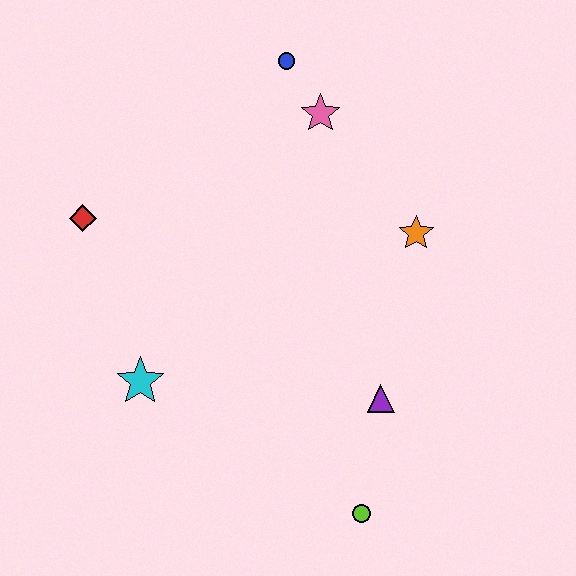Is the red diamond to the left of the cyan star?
Yes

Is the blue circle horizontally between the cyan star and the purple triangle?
Yes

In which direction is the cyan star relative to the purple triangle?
The cyan star is to the left of the purple triangle.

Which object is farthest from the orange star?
The red diamond is farthest from the orange star.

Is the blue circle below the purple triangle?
No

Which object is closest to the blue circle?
The pink star is closest to the blue circle.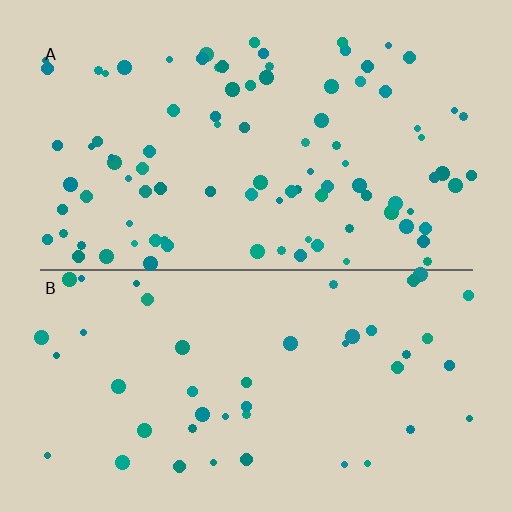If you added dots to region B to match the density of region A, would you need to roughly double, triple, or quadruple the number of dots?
Approximately double.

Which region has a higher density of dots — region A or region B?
A (the top).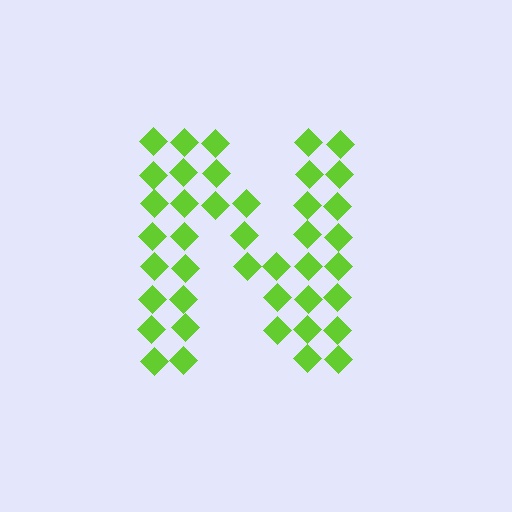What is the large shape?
The large shape is the letter N.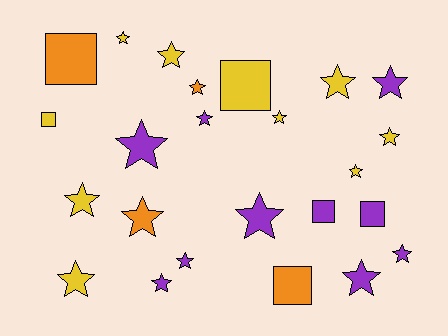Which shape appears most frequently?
Star, with 18 objects.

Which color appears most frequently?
Purple, with 10 objects.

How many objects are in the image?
There are 24 objects.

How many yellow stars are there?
There are 8 yellow stars.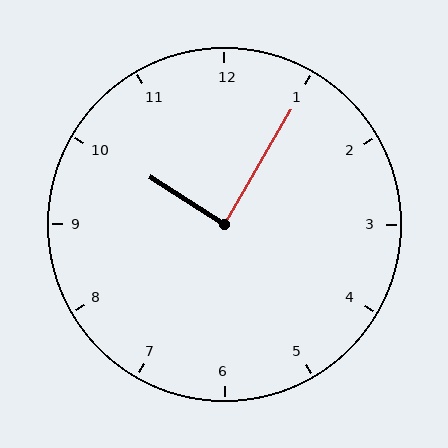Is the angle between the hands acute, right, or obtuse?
It is right.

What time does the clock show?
10:05.